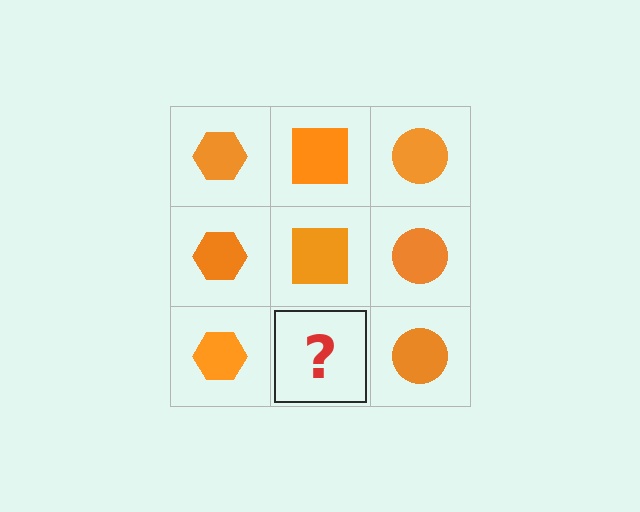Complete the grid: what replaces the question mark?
The question mark should be replaced with an orange square.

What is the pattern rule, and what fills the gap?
The rule is that each column has a consistent shape. The gap should be filled with an orange square.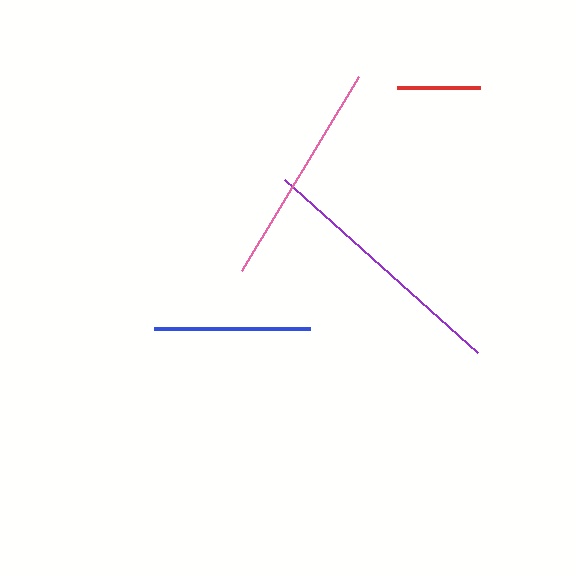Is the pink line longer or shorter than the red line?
The pink line is longer than the red line.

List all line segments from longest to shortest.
From longest to shortest: purple, pink, blue, red.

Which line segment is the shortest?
The red line is the shortest at approximately 83 pixels.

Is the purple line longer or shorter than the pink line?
The purple line is longer than the pink line.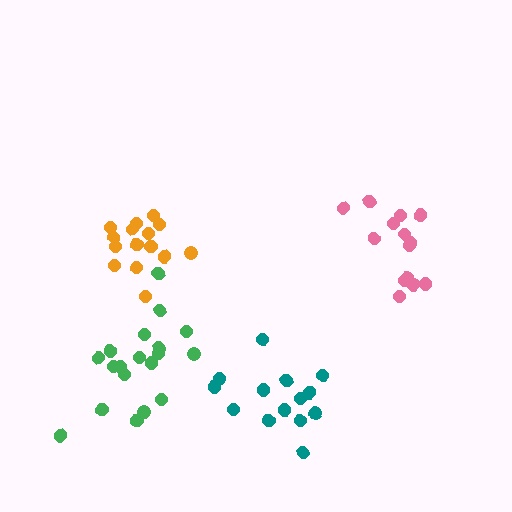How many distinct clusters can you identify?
There are 4 distinct clusters.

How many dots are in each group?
Group 1: 16 dots, Group 2: 14 dots, Group 3: 19 dots, Group 4: 14 dots (63 total).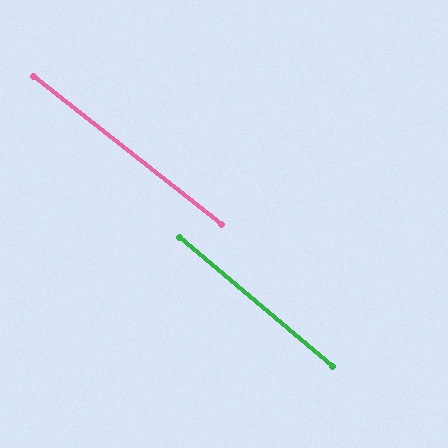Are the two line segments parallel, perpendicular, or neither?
Parallel — their directions differ by only 1.9°.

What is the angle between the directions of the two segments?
Approximately 2 degrees.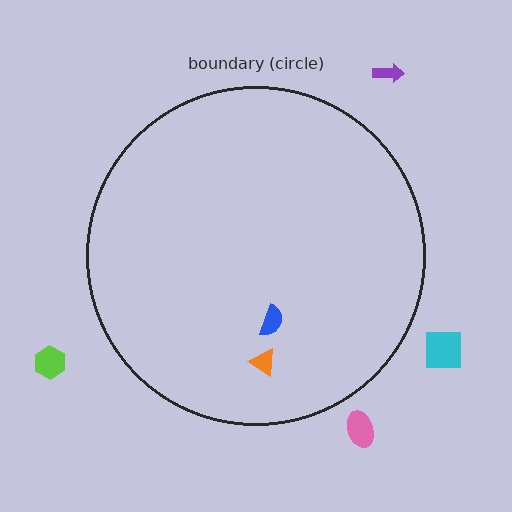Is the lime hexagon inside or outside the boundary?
Outside.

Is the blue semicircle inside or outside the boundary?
Inside.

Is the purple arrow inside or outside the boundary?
Outside.